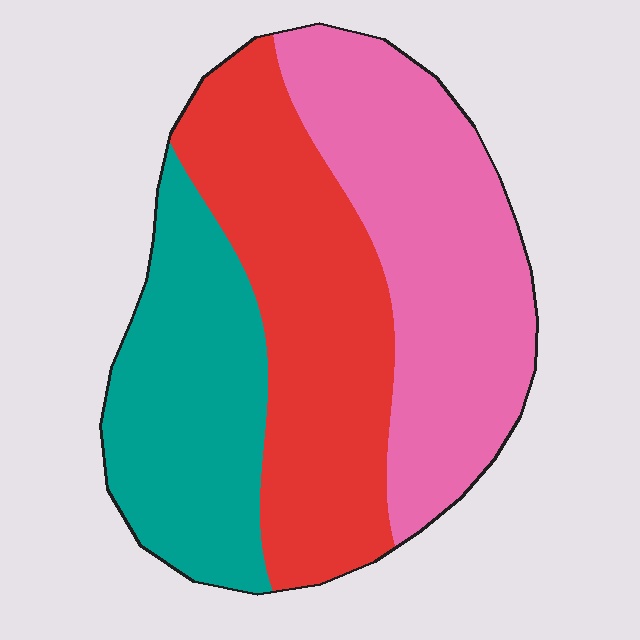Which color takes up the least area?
Teal, at roughly 25%.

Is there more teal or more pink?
Pink.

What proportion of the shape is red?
Red covers roughly 35% of the shape.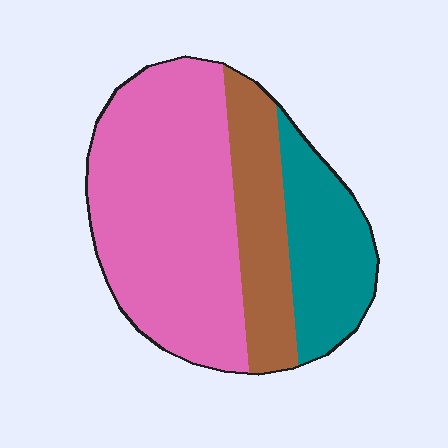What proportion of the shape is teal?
Teal takes up about one fifth (1/5) of the shape.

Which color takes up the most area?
Pink, at roughly 55%.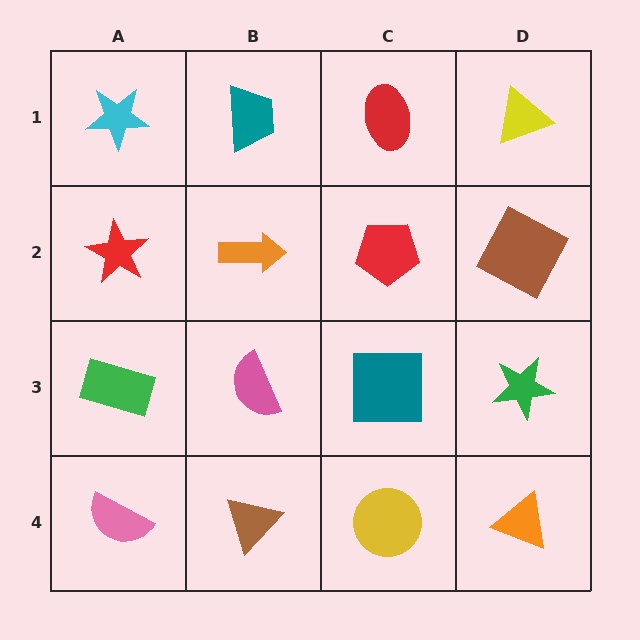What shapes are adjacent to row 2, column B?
A teal trapezoid (row 1, column B), a pink semicircle (row 3, column B), a red star (row 2, column A), a red pentagon (row 2, column C).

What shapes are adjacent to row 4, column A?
A green rectangle (row 3, column A), a brown triangle (row 4, column B).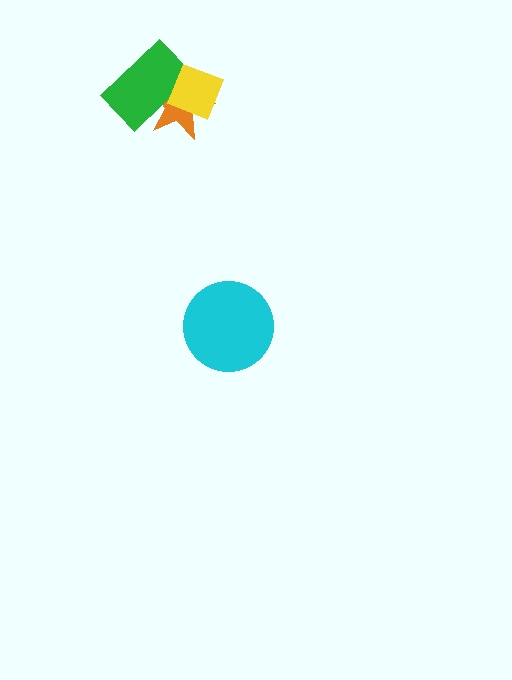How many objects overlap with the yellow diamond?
2 objects overlap with the yellow diamond.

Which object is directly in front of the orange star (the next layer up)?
The green rectangle is directly in front of the orange star.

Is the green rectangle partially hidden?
Yes, it is partially covered by another shape.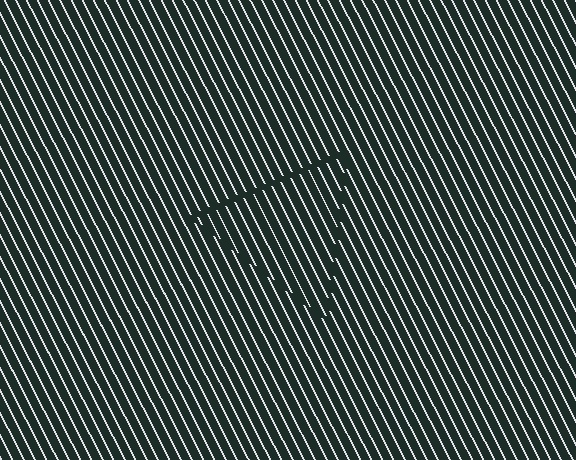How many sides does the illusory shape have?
3 sides — the line-ends trace a triangle.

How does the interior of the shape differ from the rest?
The interior of the shape contains the same grating, shifted by half a period — the contour is defined by the phase discontinuity where line-ends from the inner and outer gratings abut.